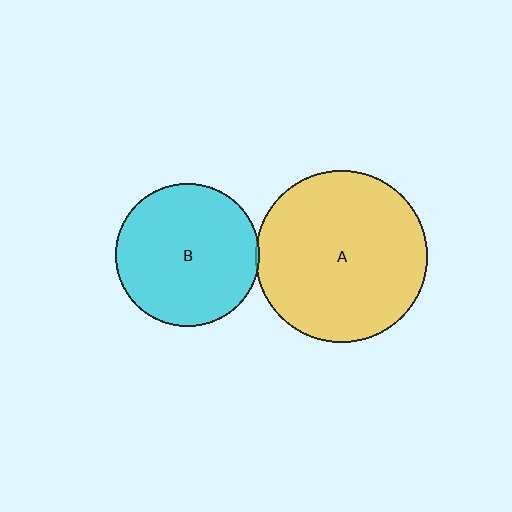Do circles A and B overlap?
Yes.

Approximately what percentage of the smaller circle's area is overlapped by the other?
Approximately 5%.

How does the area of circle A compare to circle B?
Approximately 1.4 times.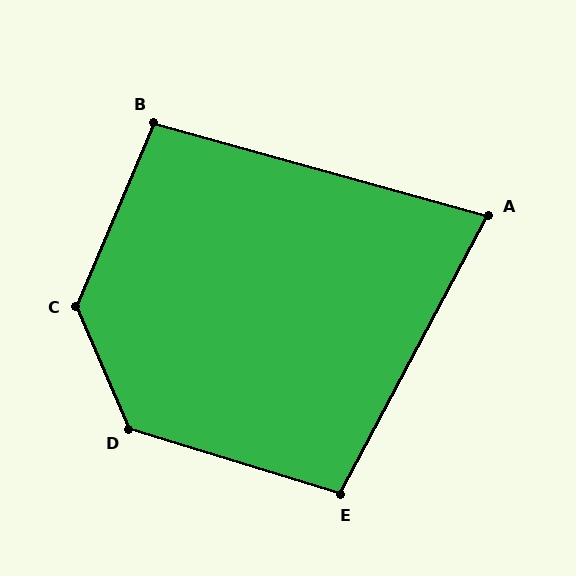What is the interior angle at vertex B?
Approximately 98 degrees (obtuse).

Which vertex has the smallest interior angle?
A, at approximately 78 degrees.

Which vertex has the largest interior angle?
C, at approximately 134 degrees.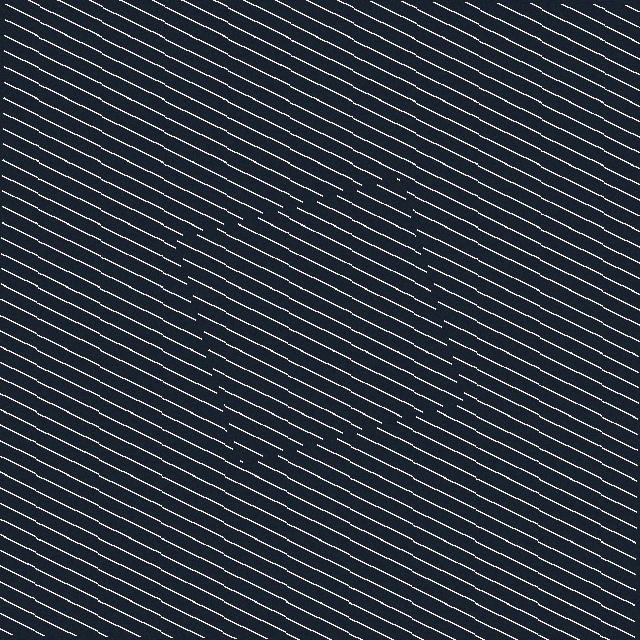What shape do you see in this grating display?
An illusory square. The interior of the shape contains the same grating, shifted by half a period — the contour is defined by the phase discontinuity where line-ends from the inner and outer gratings abut.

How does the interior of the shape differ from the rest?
The interior of the shape contains the same grating, shifted by half a period — the contour is defined by the phase discontinuity where line-ends from the inner and outer gratings abut.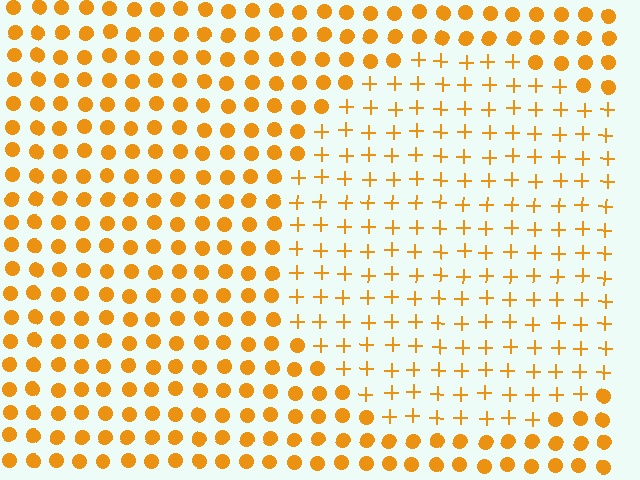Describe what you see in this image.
The image is filled with small orange elements arranged in a uniform grid. A circle-shaped region contains plus signs, while the surrounding area contains circles. The boundary is defined purely by the change in element shape.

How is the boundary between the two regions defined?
The boundary is defined by a change in element shape: plus signs inside vs. circles outside. All elements share the same color and spacing.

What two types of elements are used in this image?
The image uses plus signs inside the circle region and circles outside it.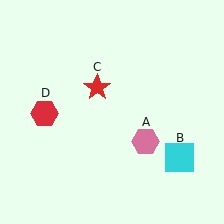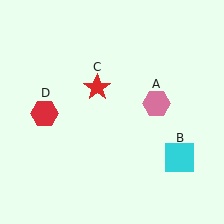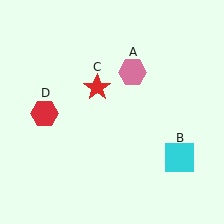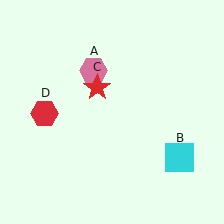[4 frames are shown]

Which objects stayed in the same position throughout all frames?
Cyan square (object B) and red star (object C) and red hexagon (object D) remained stationary.